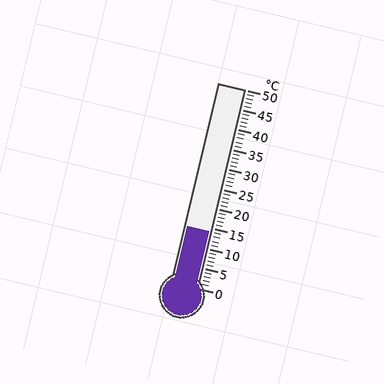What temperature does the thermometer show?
The thermometer shows approximately 14°C.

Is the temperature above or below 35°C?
The temperature is below 35°C.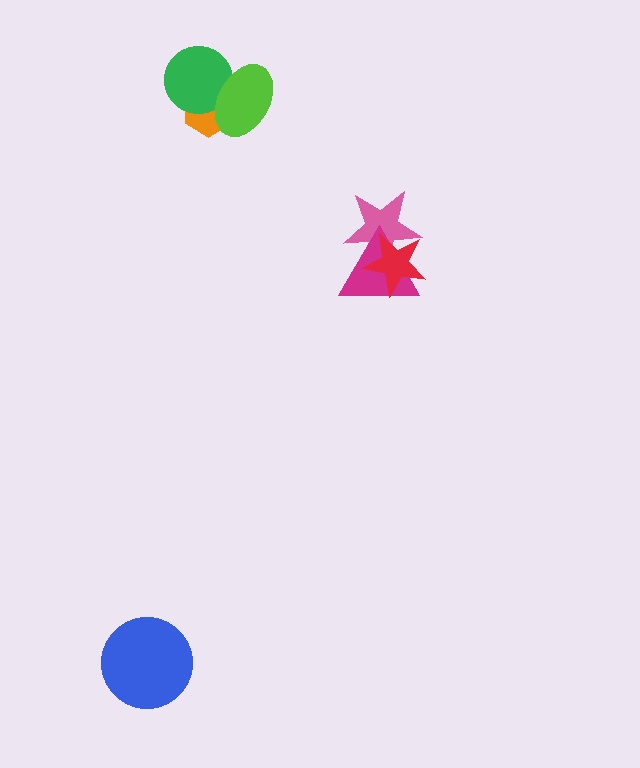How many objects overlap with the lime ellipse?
2 objects overlap with the lime ellipse.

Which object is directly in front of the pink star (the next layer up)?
The magenta triangle is directly in front of the pink star.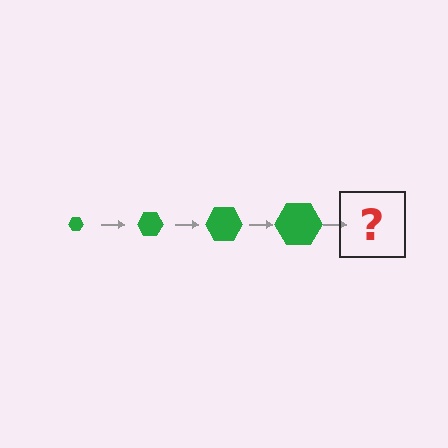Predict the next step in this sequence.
The next step is a green hexagon, larger than the previous one.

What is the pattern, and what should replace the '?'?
The pattern is that the hexagon gets progressively larger each step. The '?' should be a green hexagon, larger than the previous one.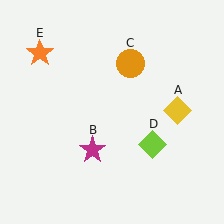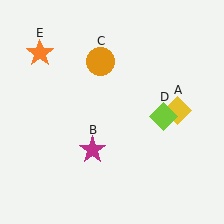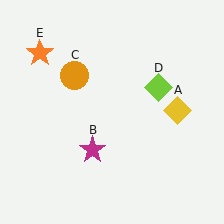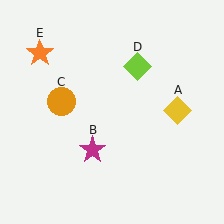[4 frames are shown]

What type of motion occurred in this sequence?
The orange circle (object C), lime diamond (object D) rotated counterclockwise around the center of the scene.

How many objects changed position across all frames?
2 objects changed position: orange circle (object C), lime diamond (object D).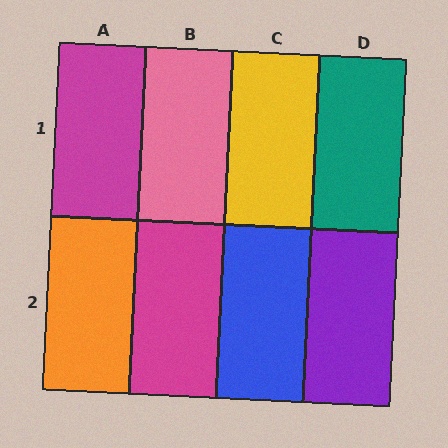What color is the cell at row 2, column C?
Blue.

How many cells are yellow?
1 cell is yellow.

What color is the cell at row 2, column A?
Orange.